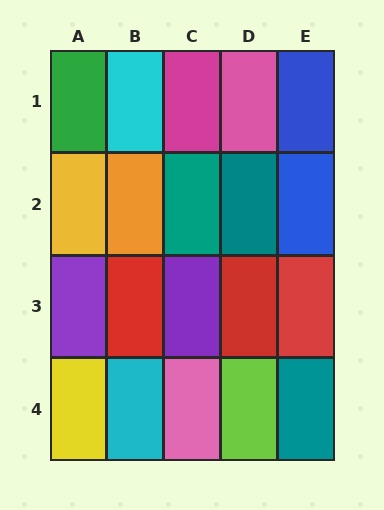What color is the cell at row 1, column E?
Blue.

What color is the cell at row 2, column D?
Teal.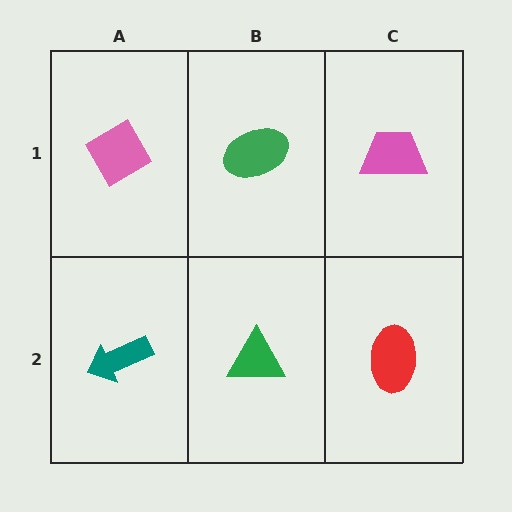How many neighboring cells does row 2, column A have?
2.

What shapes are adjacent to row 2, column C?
A pink trapezoid (row 1, column C), a green triangle (row 2, column B).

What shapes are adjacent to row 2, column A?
A pink diamond (row 1, column A), a green triangle (row 2, column B).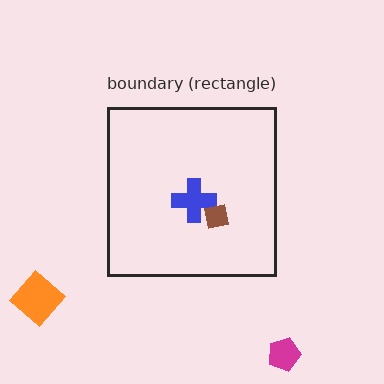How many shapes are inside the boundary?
2 inside, 2 outside.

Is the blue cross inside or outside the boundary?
Inside.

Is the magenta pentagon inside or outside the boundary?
Outside.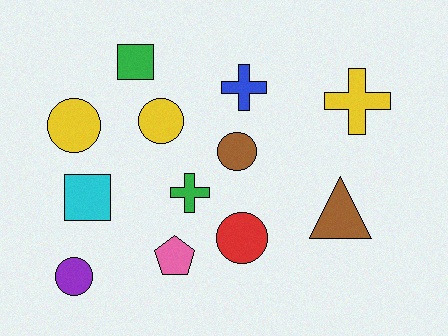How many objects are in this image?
There are 12 objects.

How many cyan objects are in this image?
There is 1 cyan object.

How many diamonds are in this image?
There are no diamonds.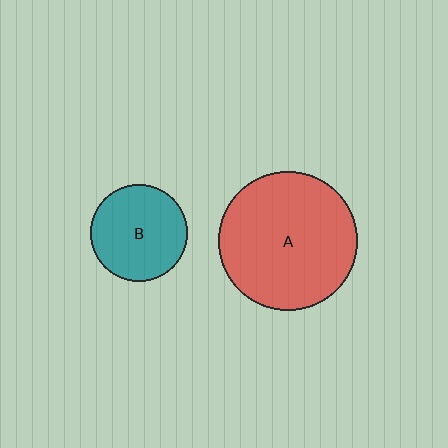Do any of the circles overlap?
No, none of the circles overlap.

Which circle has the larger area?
Circle A (red).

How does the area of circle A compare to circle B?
Approximately 2.1 times.